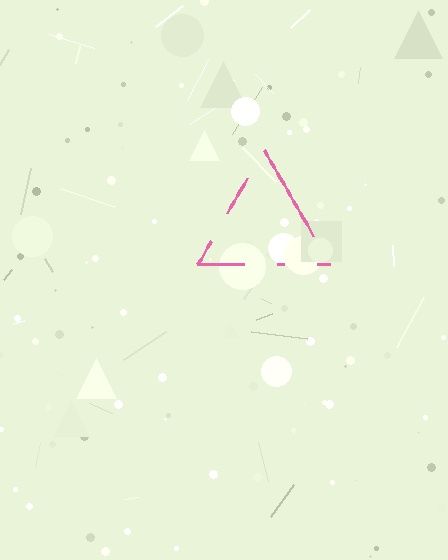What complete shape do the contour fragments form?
The contour fragments form a triangle.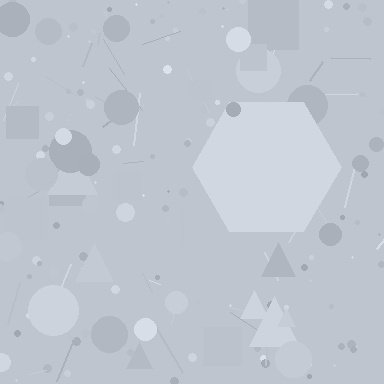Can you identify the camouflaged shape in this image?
The camouflaged shape is a hexagon.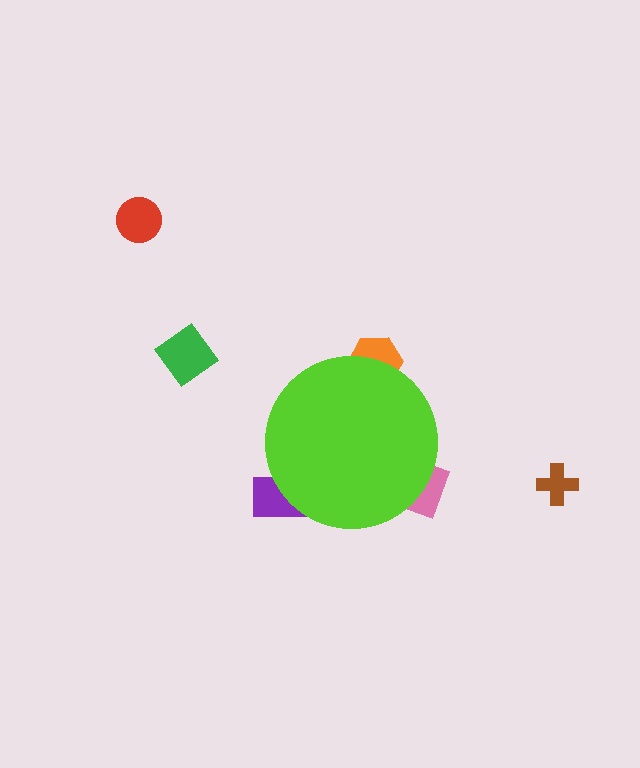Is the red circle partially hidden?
No, the red circle is fully visible.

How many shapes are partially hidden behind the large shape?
3 shapes are partially hidden.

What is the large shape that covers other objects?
A lime circle.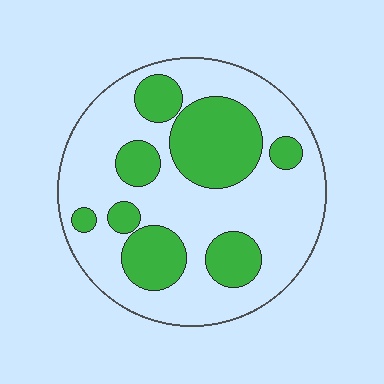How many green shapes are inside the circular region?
8.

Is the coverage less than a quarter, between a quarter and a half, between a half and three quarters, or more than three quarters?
Between a quarter and a half.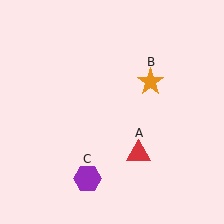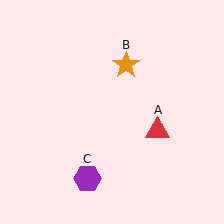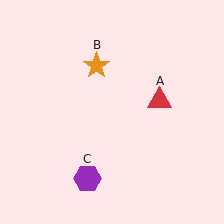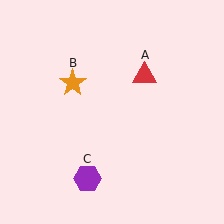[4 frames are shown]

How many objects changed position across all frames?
2 objects changed position: red triangle (object A), orange star (object B).